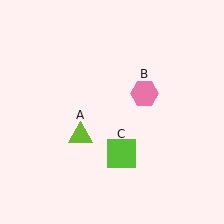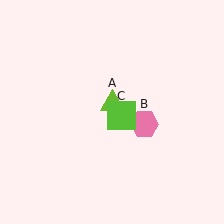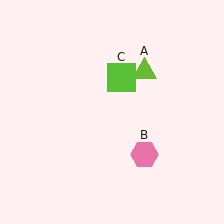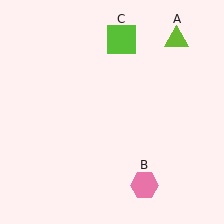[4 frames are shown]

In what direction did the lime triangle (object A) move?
The lime triangle (object A) moved up and to the right.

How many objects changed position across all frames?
3 objects changed position: lime triangle (object A), pink hexagon (object B), lime square (object C).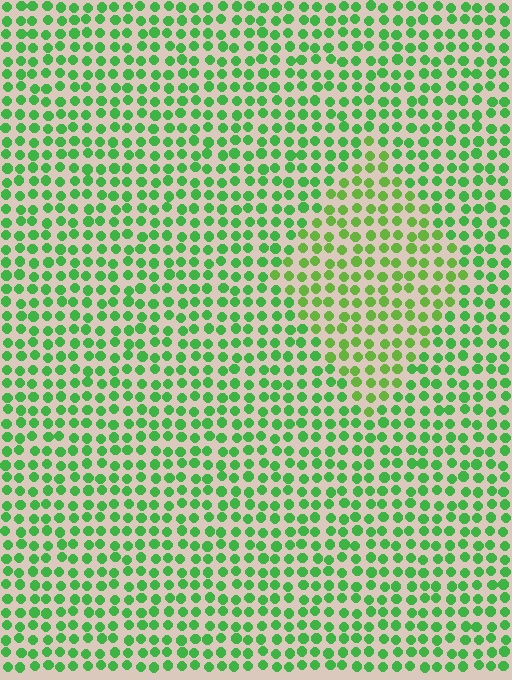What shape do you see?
I see a diamond.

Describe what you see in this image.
The image is filled with small green elements in a uniform arrangement. A diamond-shaped region is visible where the elements are tinted to a slightly different hue, forming a subtle color boundary.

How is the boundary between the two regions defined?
The boundary is defined purely by a slight shift in hue (about 24 degrees). Spacing, size, and orientation are identical on both sides.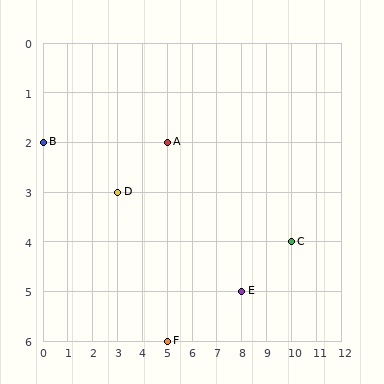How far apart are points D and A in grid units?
Points D and A are 2 columns and 1 row apart (about 2.2 grid units diagonally).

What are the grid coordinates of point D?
Point D is at grid coordinates (3, 3).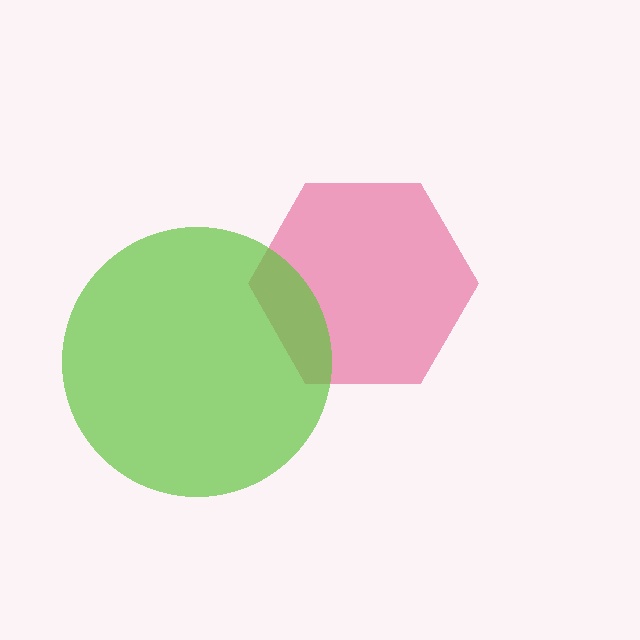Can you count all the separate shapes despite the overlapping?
Yes, there are 2 separate shapes.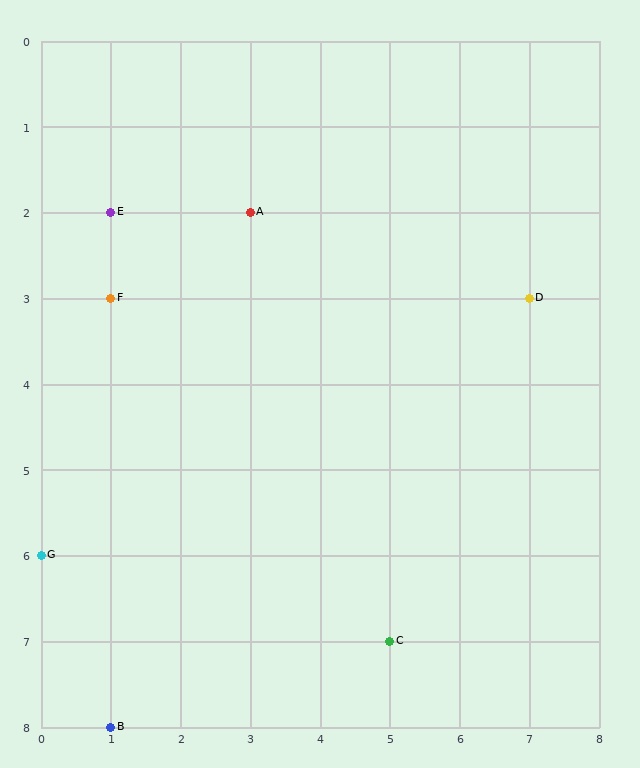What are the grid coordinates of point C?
Point C is at grid coordinates (5, 7).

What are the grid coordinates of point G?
Point G is at grid coordinates (0, 6).